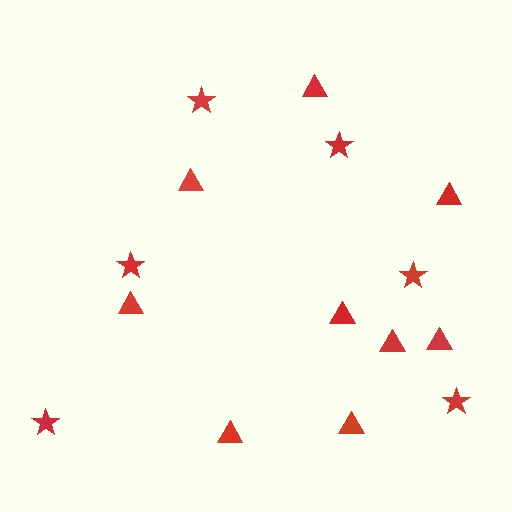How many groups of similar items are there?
There are 2 groups: one group of triangles (9) and one group of stars (6).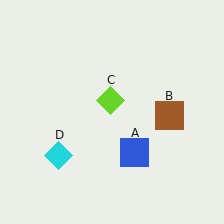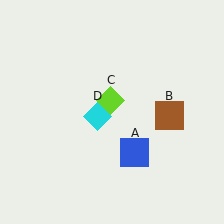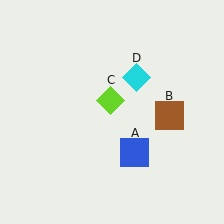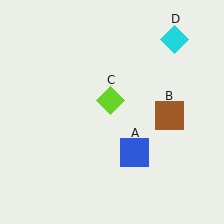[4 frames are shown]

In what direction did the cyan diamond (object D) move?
The cyan diamond (object D) moved up and to the right.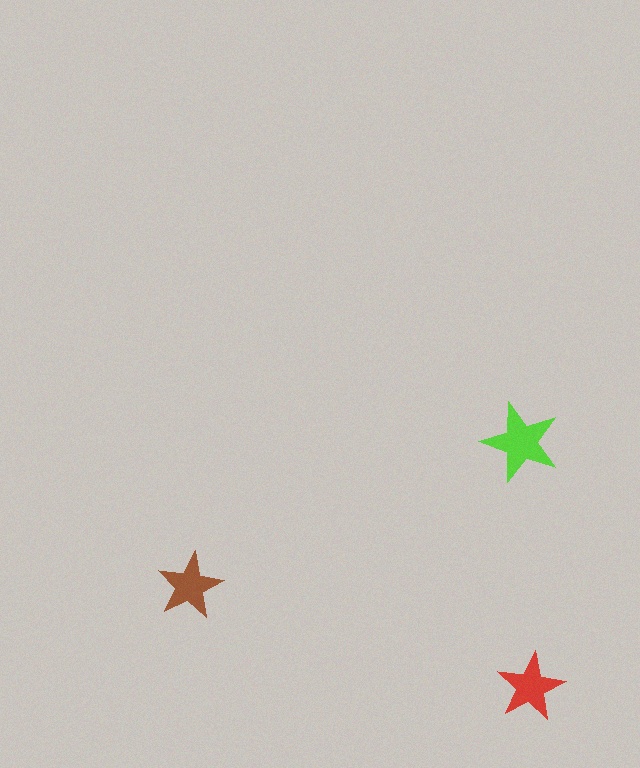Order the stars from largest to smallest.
the lime one, the red one, the brown one.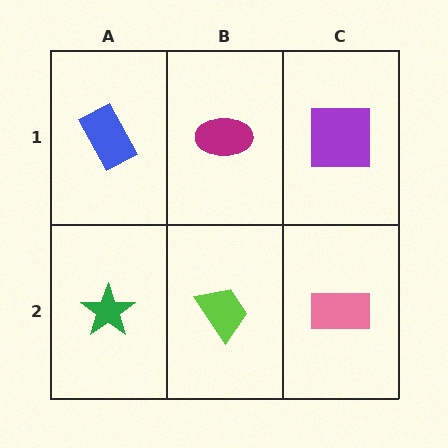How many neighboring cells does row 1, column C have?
2.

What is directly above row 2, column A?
A blue rectangle.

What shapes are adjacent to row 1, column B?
A lime trapezoid (row 2, column B), a blue rectangle (row 1, column A), a purple square (row 1, column C).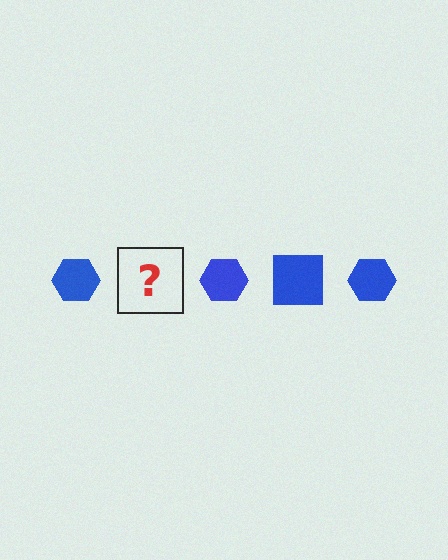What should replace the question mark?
The question mark should be replaced with a blue square.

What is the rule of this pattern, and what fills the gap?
The rule is that the pattern cycles through hexagon, square shapes in blue. The gap should be filled with a blue square.